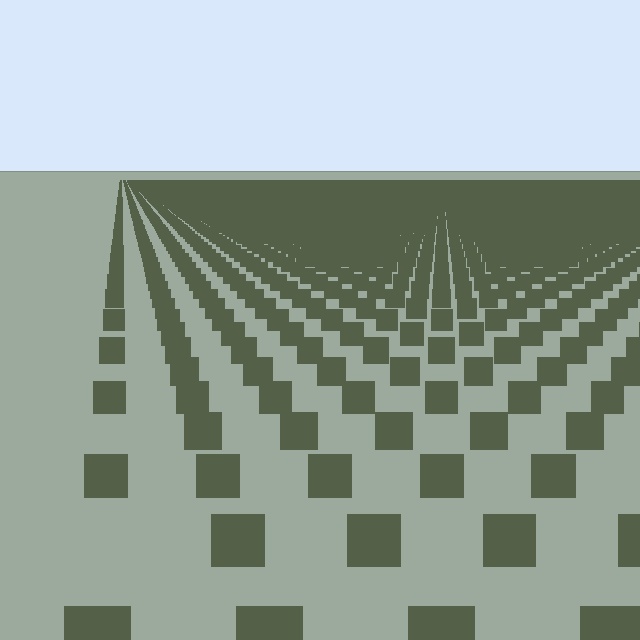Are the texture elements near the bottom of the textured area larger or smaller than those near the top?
Larger. Near the bottom, elements are closer to the viewer and appear at a bigger on-screen size.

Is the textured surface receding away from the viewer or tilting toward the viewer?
The surface is receding away from the viewer. Texture elements get smaller and denser toward the top.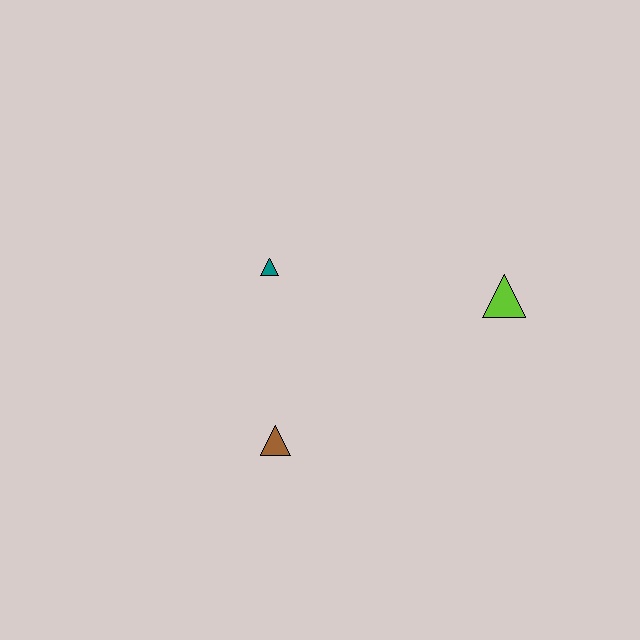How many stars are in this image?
There are no stars.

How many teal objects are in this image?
There is 1 teal object.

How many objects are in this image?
There are 3 objects.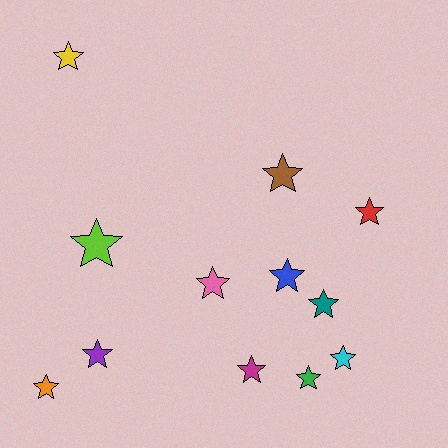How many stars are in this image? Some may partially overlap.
There are 12 stars.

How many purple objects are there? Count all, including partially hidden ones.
There is 1 purple object.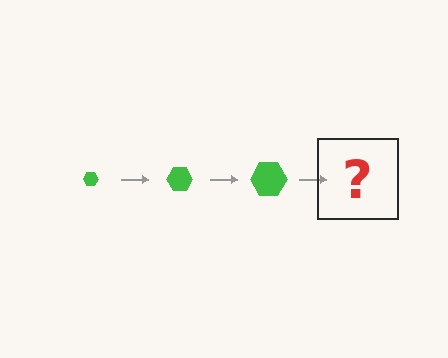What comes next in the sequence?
The next element should be a green hexagon, larger than the previous one.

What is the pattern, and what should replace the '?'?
The pattern is that the hexagon gets progressively larger each step. The '?' should be a green hexagon, larger than the previous one.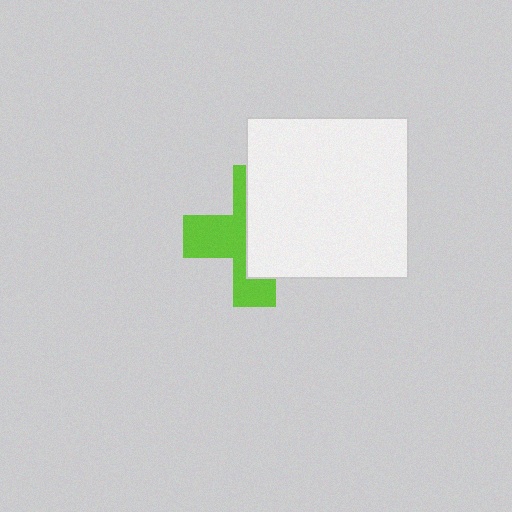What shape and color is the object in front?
The object in front is a white square.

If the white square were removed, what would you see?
You would see the complete lime cross.